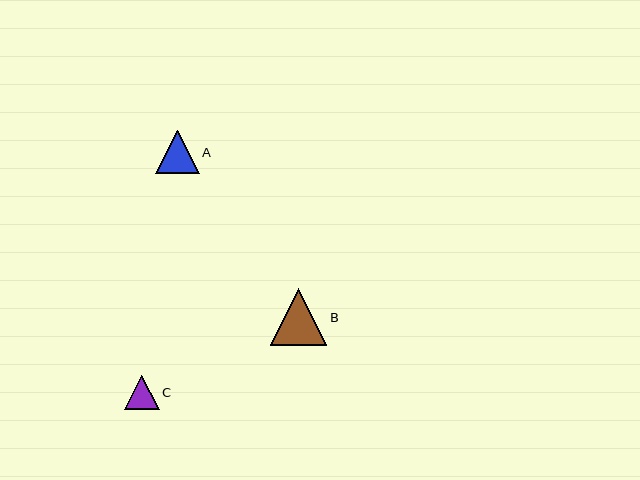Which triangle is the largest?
Triangle B is the largest with a size of approximately 57 pixels.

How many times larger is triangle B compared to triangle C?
Triangle B is approximately 1.6 times the size of triangle C.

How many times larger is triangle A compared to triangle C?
Triangle A is approximately 1.3 times the size of triangle C.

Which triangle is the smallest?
Triangle C is the smallest with a size of approximately 34 pixels.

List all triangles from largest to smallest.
From largest to smallest: B, A, C.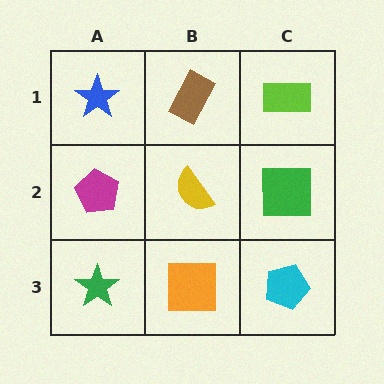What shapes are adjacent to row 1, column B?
A yellow semicircle (row 2, column B), a blue star (row 1, column A), a lime rectangle (row 1, column C).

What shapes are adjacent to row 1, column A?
A magenta pentagon (row 2, column A), a brown rectangle (row 1, column B).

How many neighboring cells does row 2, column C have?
3.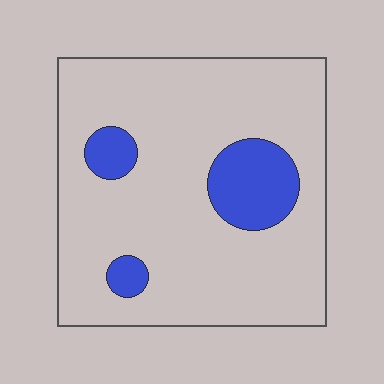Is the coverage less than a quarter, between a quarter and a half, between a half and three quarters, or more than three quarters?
Less than a quarter.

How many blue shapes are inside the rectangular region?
3.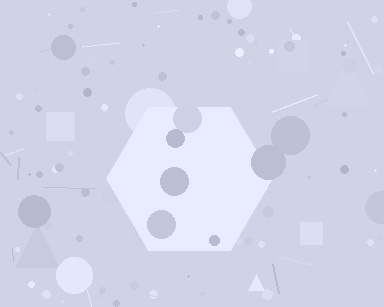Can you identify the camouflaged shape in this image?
The camouflaged shape is a hexagon.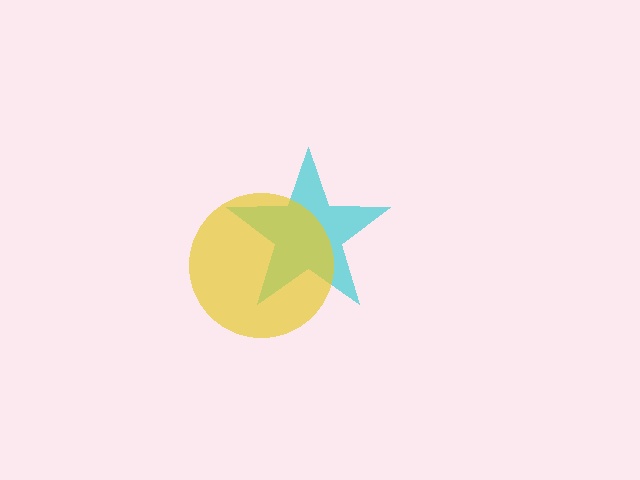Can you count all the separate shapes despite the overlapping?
Yes, there are 2 separate shapes.